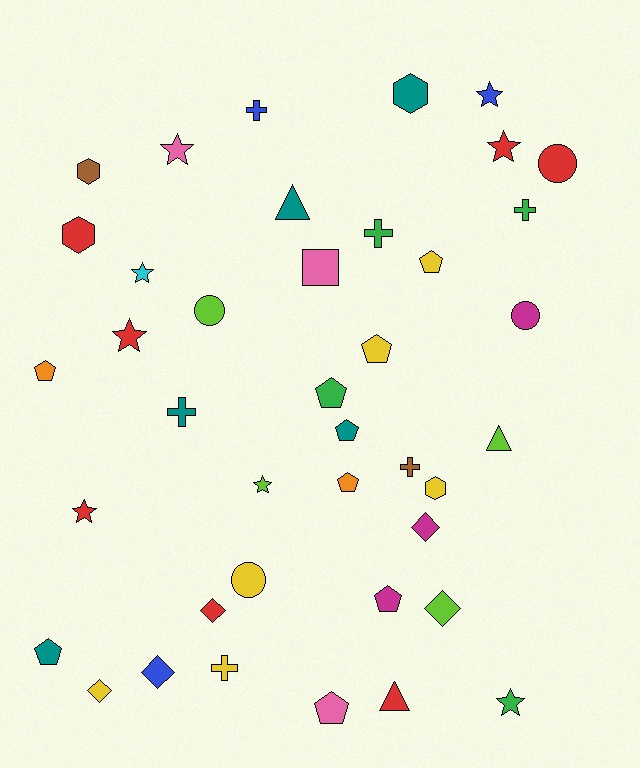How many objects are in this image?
There are 40 objects.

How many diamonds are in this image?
There are 5 diamonds.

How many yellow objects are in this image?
There are 6 yellow objects.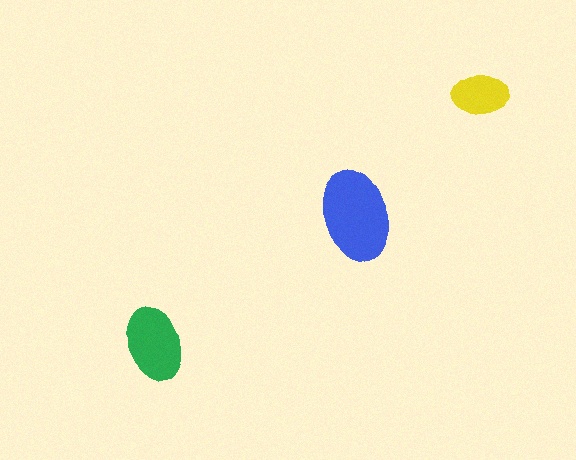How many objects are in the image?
There are 3 objects in the image.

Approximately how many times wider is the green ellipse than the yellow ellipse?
About 1.5 times wider.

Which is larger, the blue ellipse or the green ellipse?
The blue one.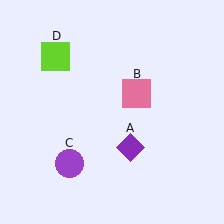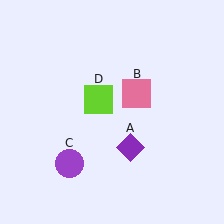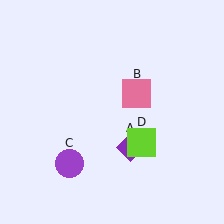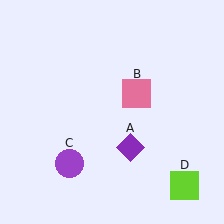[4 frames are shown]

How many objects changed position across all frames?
1 object changed position: lime square (object D).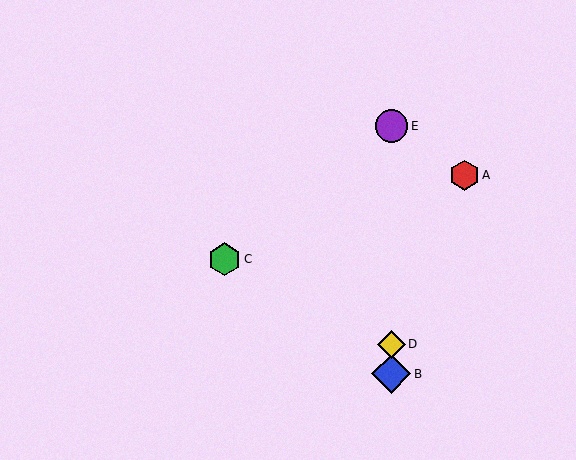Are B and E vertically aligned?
Yes, both are at x≈391.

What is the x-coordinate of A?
Object A is at x≈464.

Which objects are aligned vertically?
Objects B, D, E are aligned vertically.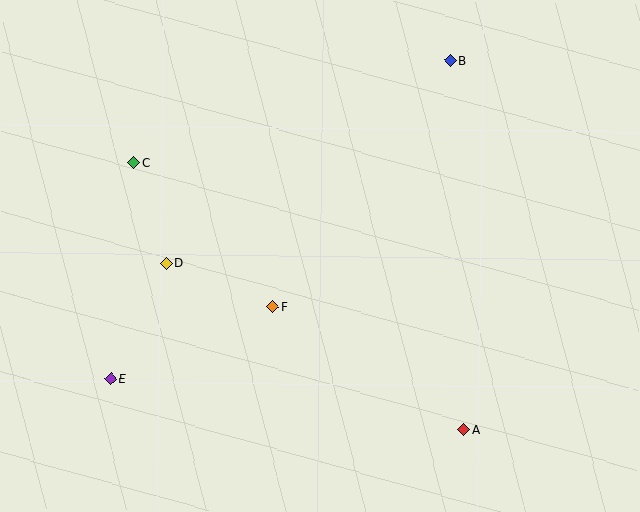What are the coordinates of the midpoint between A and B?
The midpoint between A and B is at (457, 245).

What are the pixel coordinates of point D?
Point D is at (166, 263).